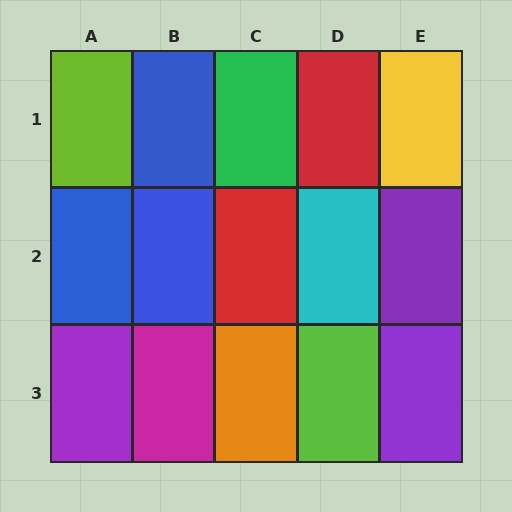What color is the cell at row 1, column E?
Yellow.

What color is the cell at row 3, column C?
Orange.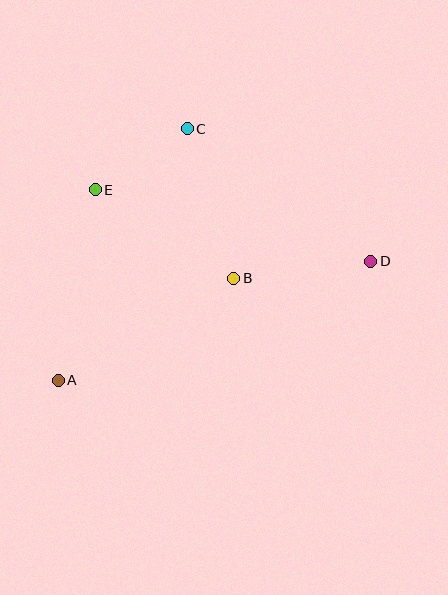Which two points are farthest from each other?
Points A and D are farthest from each other.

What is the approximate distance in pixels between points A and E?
The distance between A and E is approximately 194 pixels.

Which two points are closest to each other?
Points C and E are closest to each other.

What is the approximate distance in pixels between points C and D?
The distance between C and D is approximately 226 pixels.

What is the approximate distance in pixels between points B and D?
The distance between B and D is approximately 138 pixels.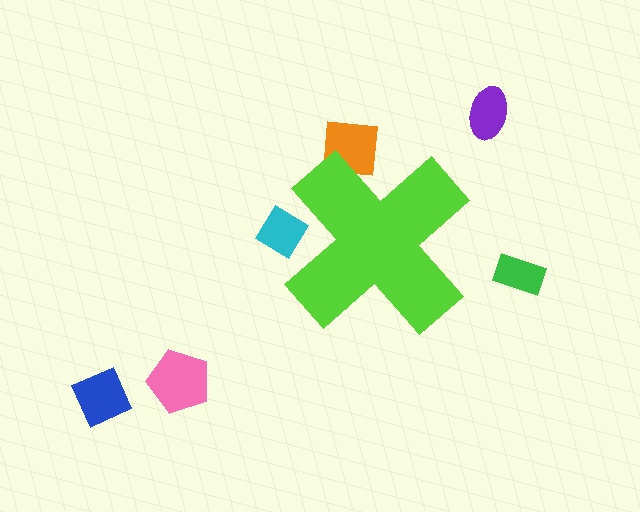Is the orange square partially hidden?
Yes, the orange square is partially hidden behind the lime cross.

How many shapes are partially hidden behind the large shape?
2 shapes are partially hidden.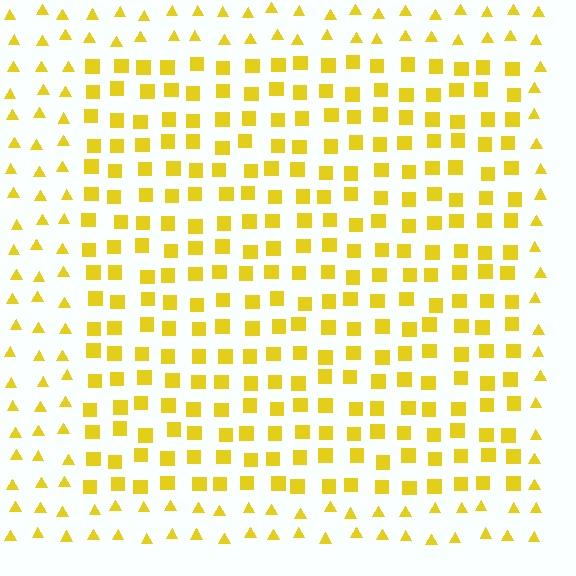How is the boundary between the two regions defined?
The boundary is defined by a change in element shape: squares inside vs. triangles outside. All elements share the same color and spacing.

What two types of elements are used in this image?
The image uses squares inside the rectangle region and triangles outside it.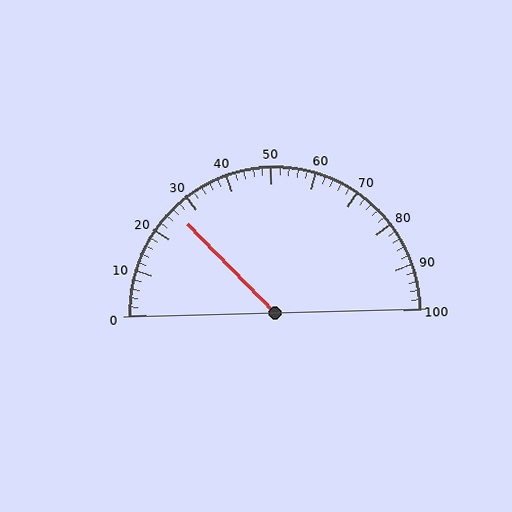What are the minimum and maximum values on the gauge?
The gauge ranges from 0 to 100.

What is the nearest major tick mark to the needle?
The nearest major tick mark is 30.